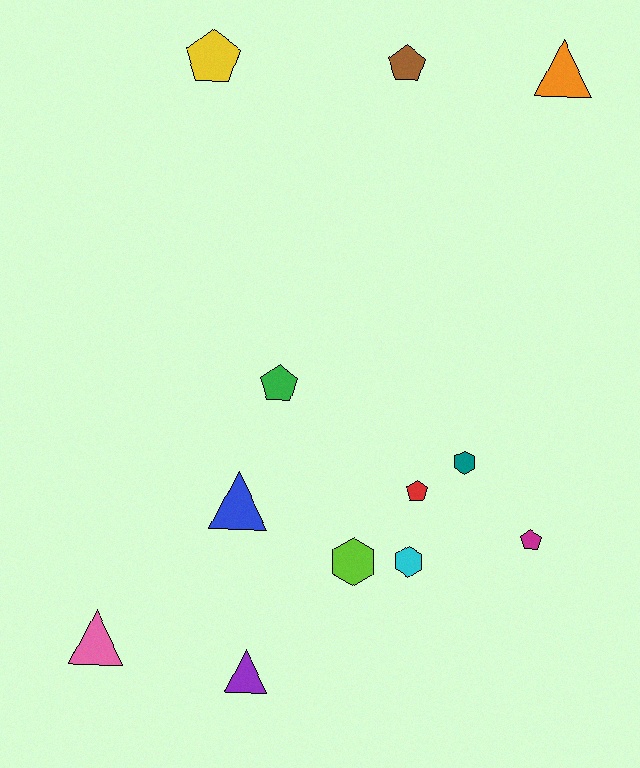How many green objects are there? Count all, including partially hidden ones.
There is 1 green object.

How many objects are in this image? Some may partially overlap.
There are 12 objects.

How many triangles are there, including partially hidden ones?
There are 4 triangles.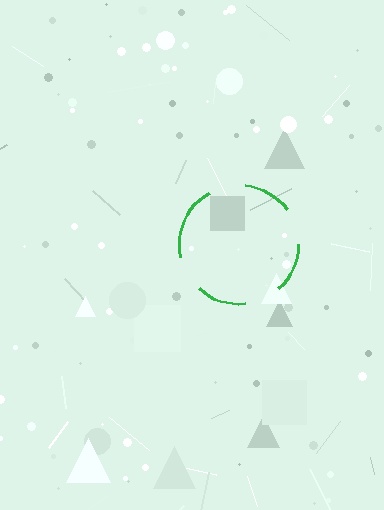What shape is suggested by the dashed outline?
The dashed outline suggests a circle.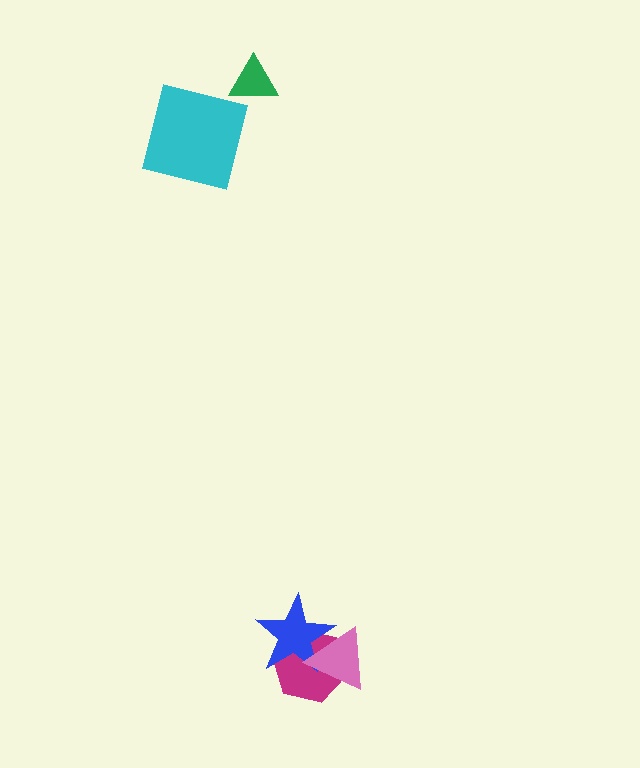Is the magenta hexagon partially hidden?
Yes, it is partially covered by another shape.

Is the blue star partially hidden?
Yes, it is partially covered by another shape.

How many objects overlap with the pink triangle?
2 objects overlap with the pink triangle.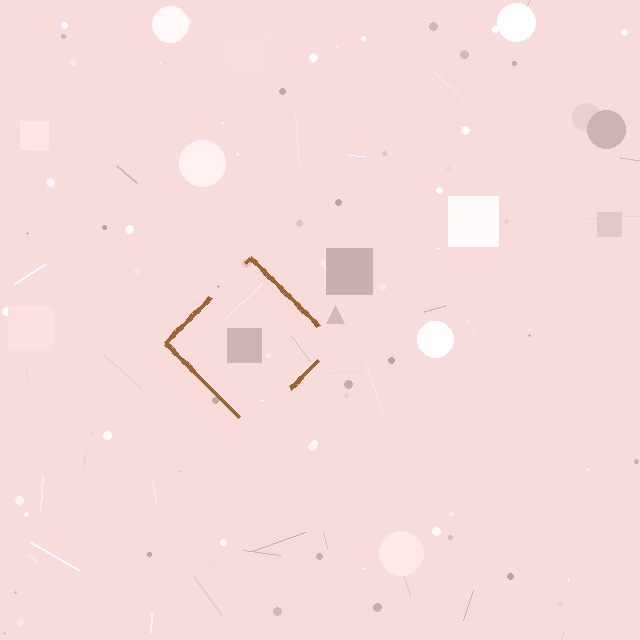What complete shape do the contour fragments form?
The contour fragments form a diamond.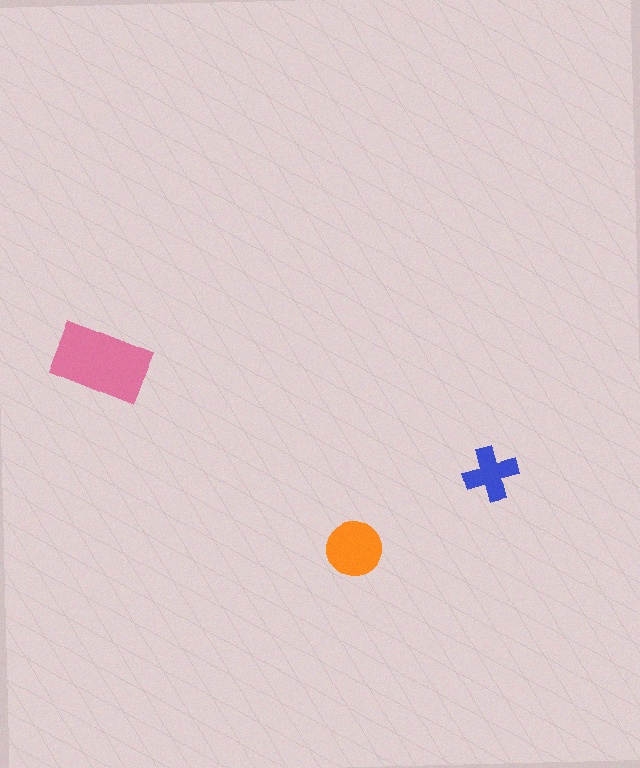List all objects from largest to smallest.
The pink rectangle, the orange circle, the blue cross.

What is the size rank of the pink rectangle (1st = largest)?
1st.